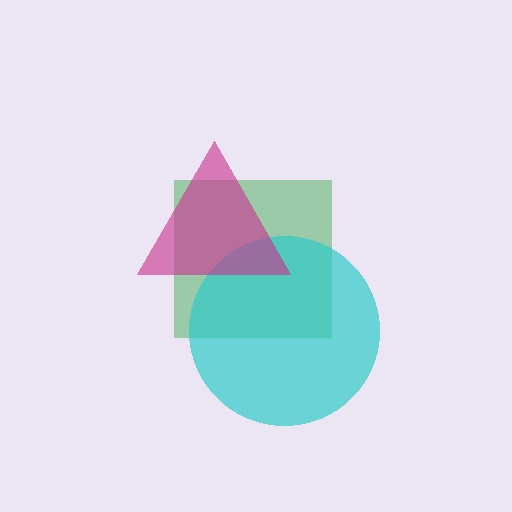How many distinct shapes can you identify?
There are 3 distinct shapes: a green square, a cyan circle, a magenta triangle.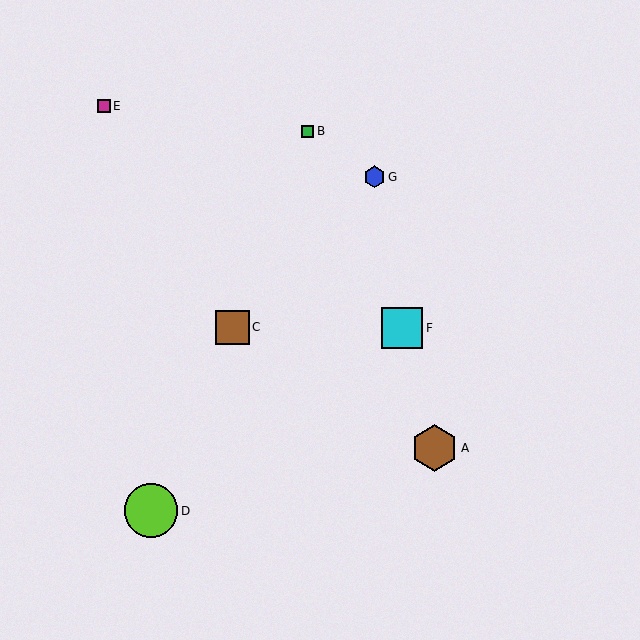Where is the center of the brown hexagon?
The center of the brown hexagon is at (435, 448).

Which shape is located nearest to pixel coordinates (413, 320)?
The cyan square (labeled F) at (402, 328) is nearest to that location.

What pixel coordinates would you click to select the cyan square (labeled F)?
Click at (402, 328) to select the cyan square F.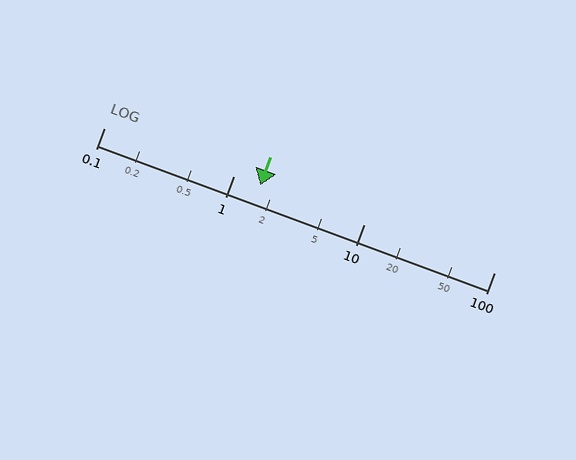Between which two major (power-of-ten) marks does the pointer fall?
The pointer is between 1 and 10.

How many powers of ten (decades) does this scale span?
The scale spans 3 decades, from 0.1 to 100.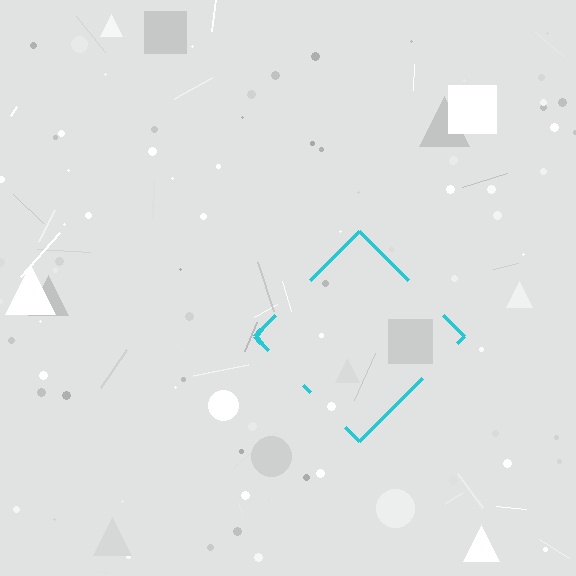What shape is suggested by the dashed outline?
The dashed outline suggests a diamond.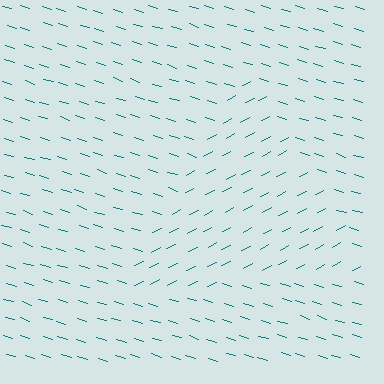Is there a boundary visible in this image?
Yes, there is a texture boundary formed by a change in line orientation.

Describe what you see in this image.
The image is filled with small teal line segments. A triangle region in the image has lines oriented differently from the surrounding lines, creating a visible texture boundary.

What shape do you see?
I see a triangle.